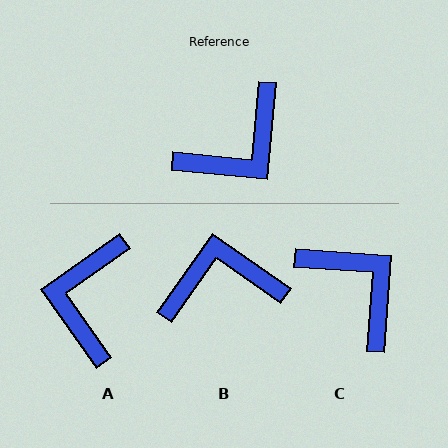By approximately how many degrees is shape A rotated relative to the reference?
Approximately 139 degrees clockwise.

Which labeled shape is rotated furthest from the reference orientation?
B, about 150 degrees away.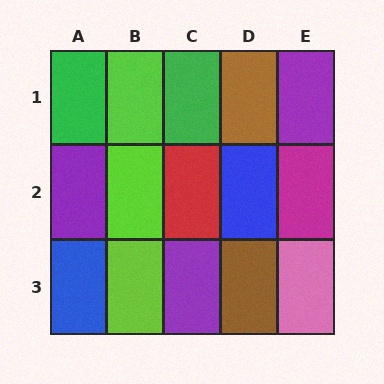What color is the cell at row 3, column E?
Pink.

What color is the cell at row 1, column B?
Lime.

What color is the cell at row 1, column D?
Brown.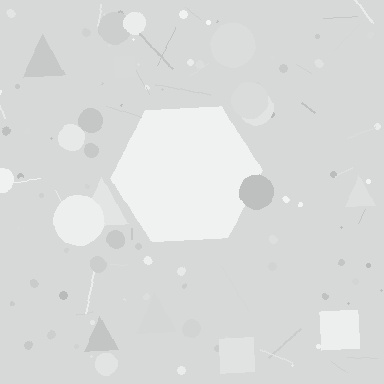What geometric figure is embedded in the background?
A hexagon is embedded in the background.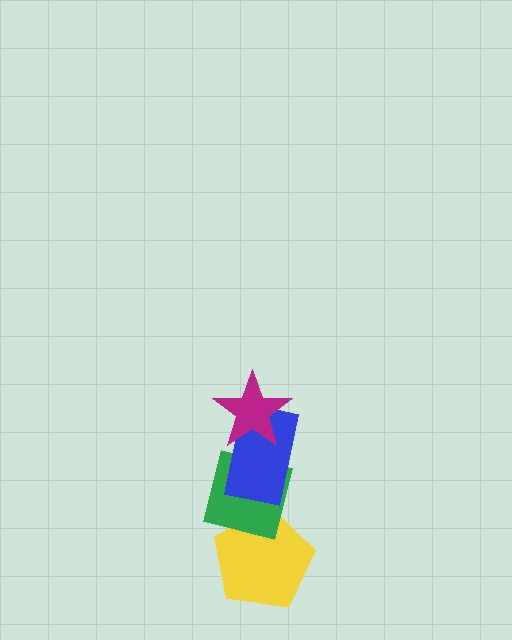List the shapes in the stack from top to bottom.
From top to bottom: the magenta star, the blue rectangle, the green square, the yellow pentagon.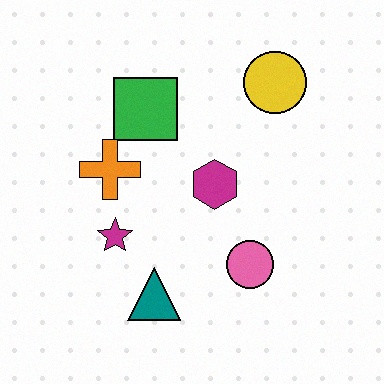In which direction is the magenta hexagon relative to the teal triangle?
The magenta hexagon is above the teal triangle.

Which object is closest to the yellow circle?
The magenta hexagon is closest to the yellow circle.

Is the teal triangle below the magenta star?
Yes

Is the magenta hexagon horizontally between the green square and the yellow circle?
Yes